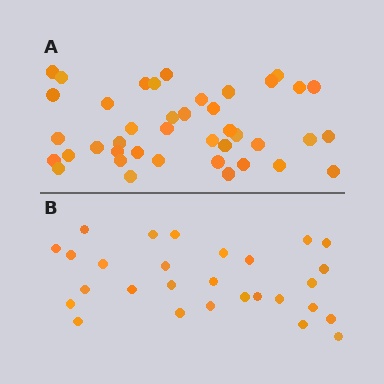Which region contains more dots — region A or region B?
Region A (the top region) has more dots.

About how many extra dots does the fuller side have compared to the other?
Region A has approximately 15 more dots than region B.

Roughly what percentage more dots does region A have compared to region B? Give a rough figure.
About 45% more.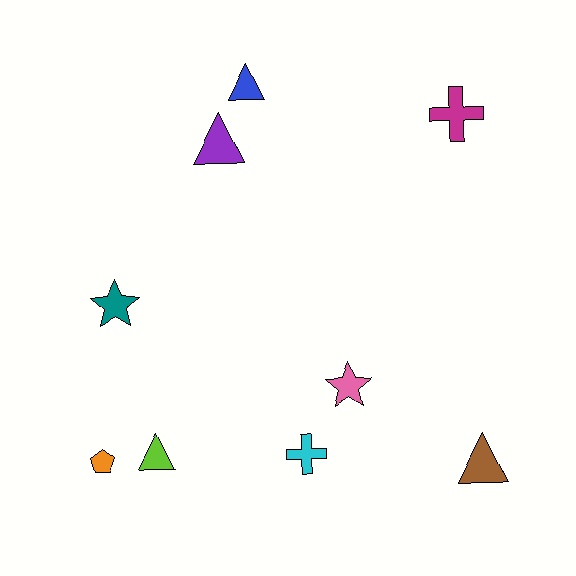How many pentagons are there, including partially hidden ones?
There is 1 pentagon.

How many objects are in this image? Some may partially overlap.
There are 9 objects.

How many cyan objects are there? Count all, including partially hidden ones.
There is 1 cyan object.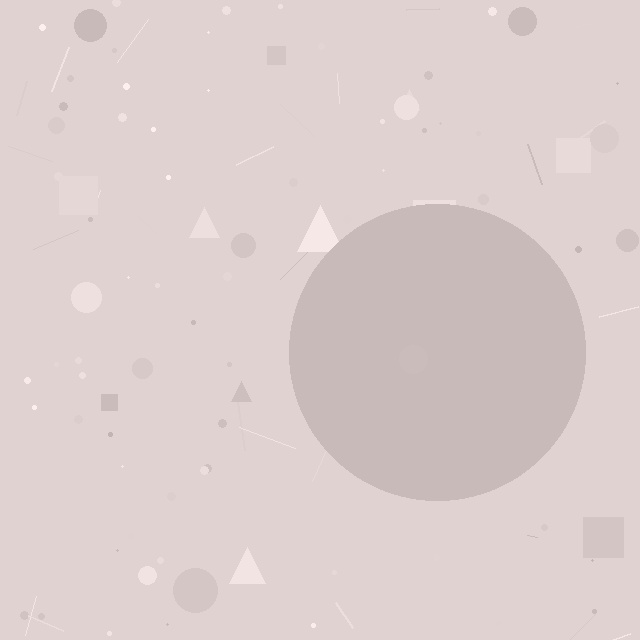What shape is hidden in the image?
A circle is hidden in the image.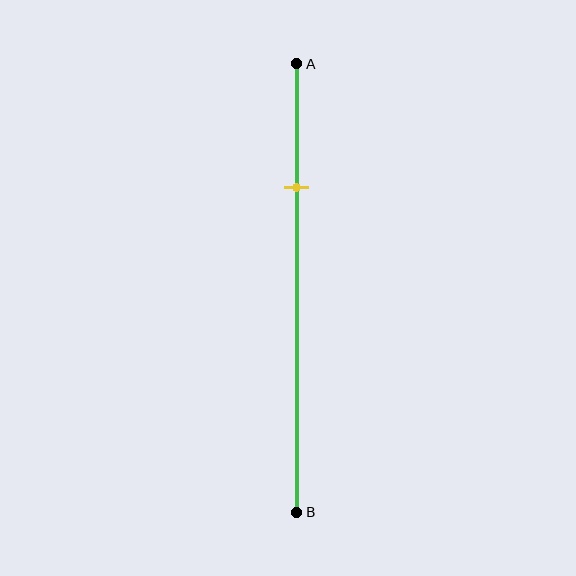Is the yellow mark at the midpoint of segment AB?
No, the mark is at about 30% from A, not at the 50% midpoint.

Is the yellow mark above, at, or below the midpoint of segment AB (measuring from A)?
The yellow mark is above the midpoint of segment AB.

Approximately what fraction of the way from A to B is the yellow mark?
The yellow mark is approximately 30% of the way from A to B.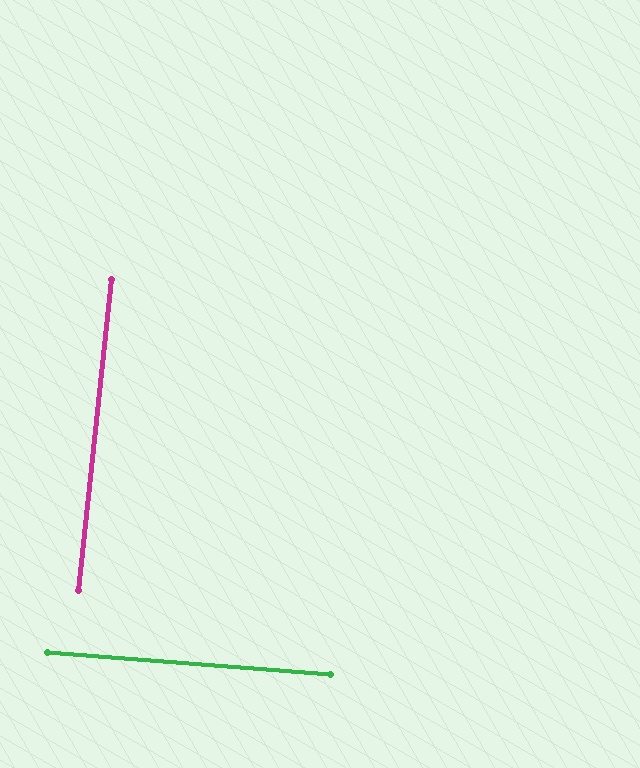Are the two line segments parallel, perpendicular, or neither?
Perpendicular — they meet at approximately 88°.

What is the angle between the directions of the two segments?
Approximately 88 degrees.